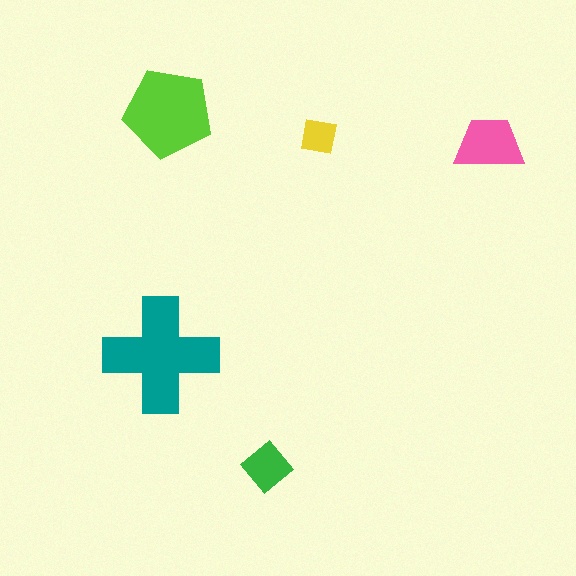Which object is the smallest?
The yellow square.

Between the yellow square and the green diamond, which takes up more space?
The green diamond.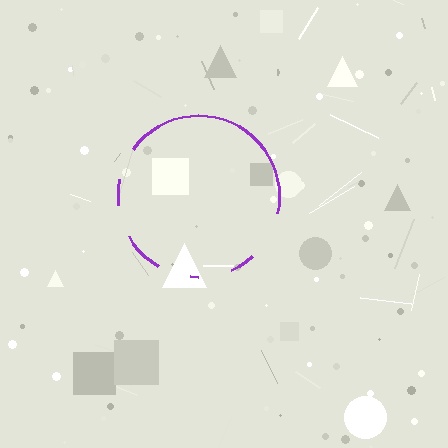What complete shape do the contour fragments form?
The contour fragments form a circle.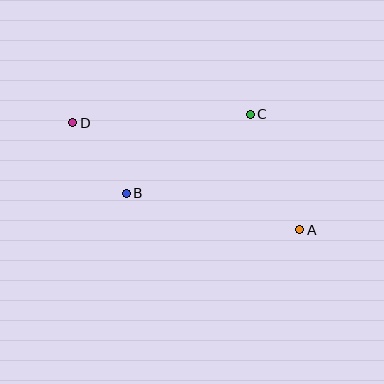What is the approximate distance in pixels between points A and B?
The distance between A and B is approximately 177 pixels.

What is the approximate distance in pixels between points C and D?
The distance between C and D is approximately 178 pixels.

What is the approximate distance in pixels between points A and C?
The distance between A and C is approximately 126 pixels.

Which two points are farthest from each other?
Points A and D are farthest from each other.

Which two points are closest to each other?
Points B and D are closest to each other.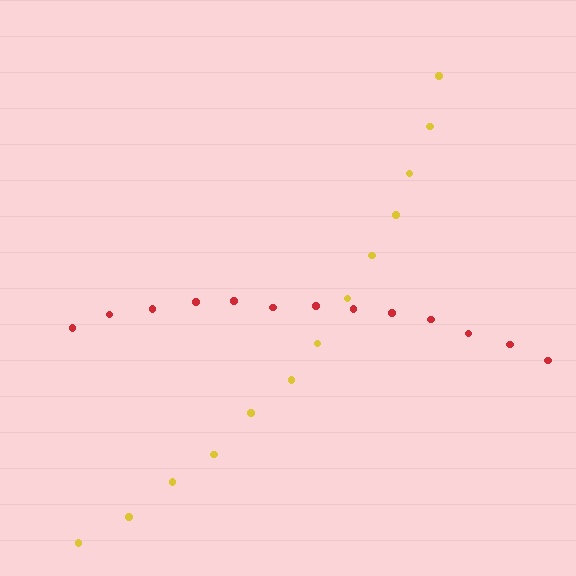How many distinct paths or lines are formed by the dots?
There are 2 distinct paths.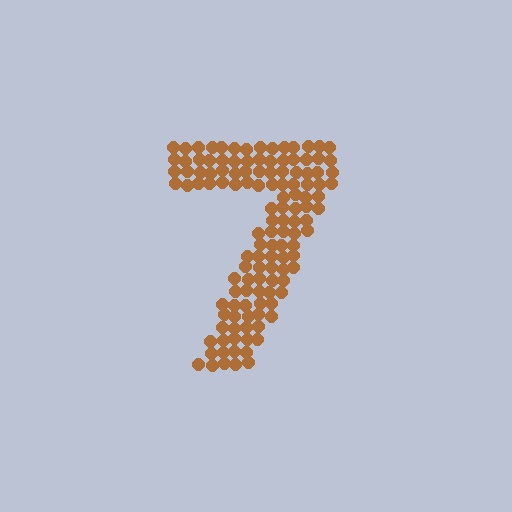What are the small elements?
The small elements are circles.